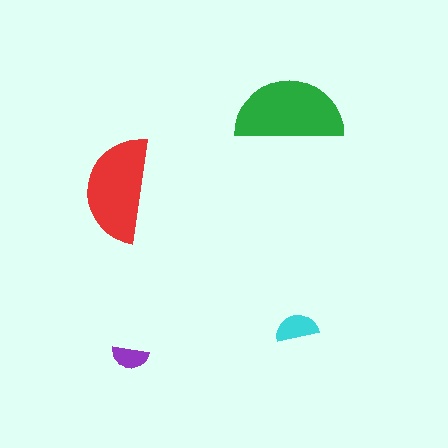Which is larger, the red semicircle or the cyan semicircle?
The red one.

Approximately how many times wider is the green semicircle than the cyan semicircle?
About 2.5 times wider.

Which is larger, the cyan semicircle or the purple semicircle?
The cyan one.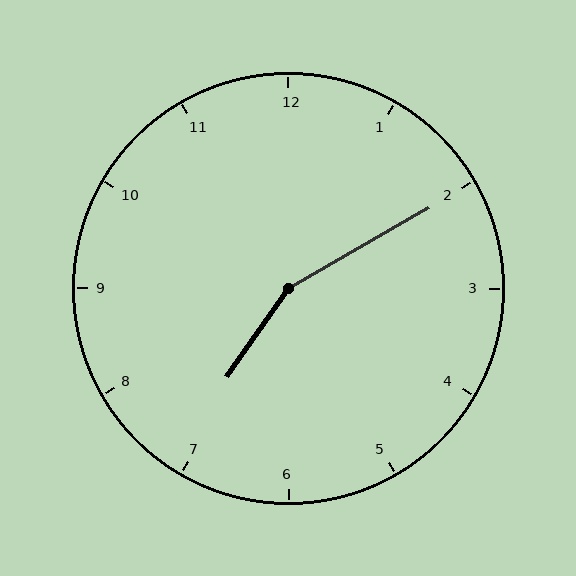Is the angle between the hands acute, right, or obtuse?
It is obtuse.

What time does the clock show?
7:10.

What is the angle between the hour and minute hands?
Approximately 155 degrees.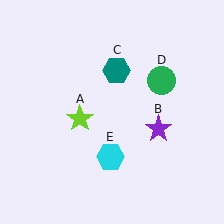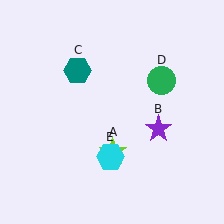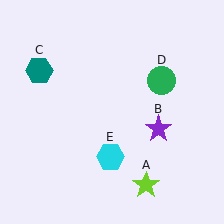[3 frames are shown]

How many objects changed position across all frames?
2 objects changed position: lime star (object A), teal hexagon (object C).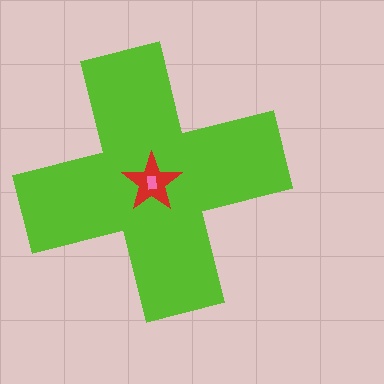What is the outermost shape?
The lime cross.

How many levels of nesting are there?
3.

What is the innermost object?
The pink rectangle.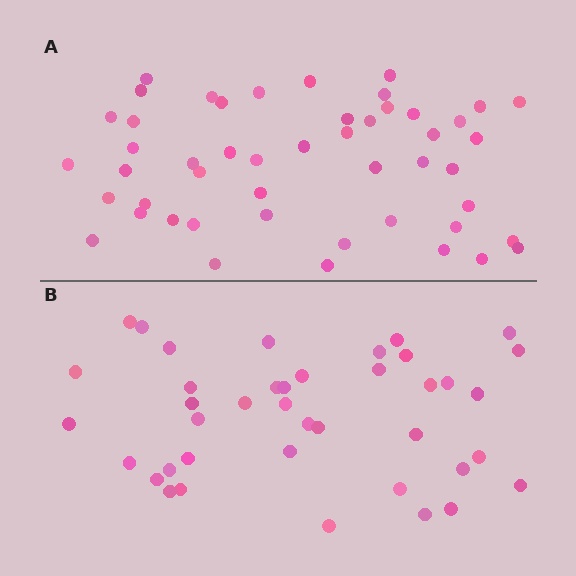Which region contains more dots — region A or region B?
Region A (the top region) has more dots.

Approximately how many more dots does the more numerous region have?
Region A has roughly 8 or so more dots than region B.